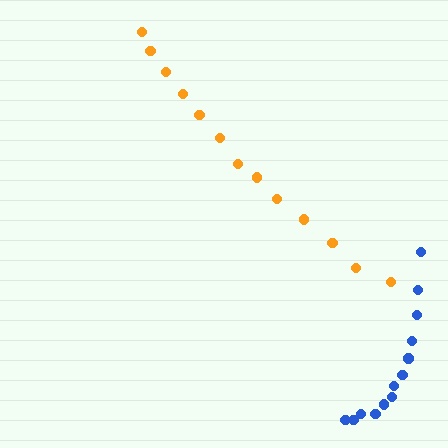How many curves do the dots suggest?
There are 2 distinct paths.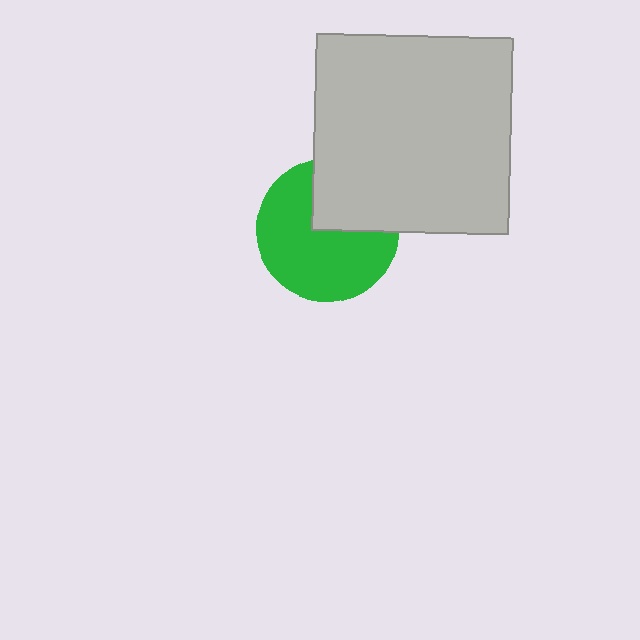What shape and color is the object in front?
The object in front is a light gray square.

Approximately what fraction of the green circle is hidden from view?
Roughly 33% of the green circle is hidden behind the light gray square.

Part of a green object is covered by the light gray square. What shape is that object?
It is a circle.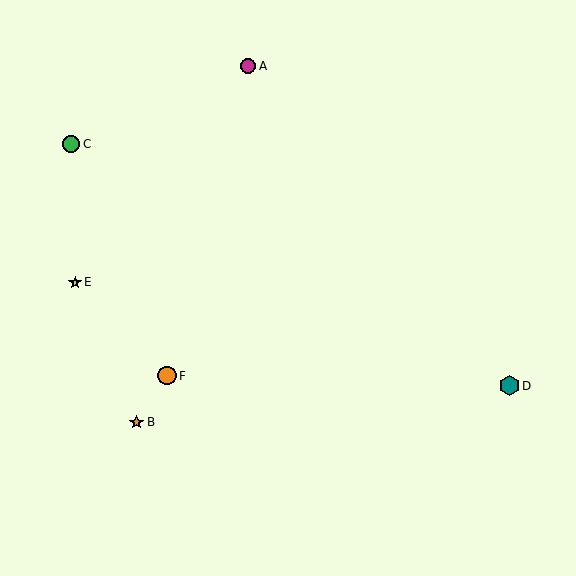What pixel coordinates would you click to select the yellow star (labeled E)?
Click at (75, 282) to select the yellow star E.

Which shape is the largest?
The teal hexagon (labeled D) is the largest.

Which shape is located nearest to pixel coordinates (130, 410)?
The orange star (labeled B) at (137, 422) is nearest to that location.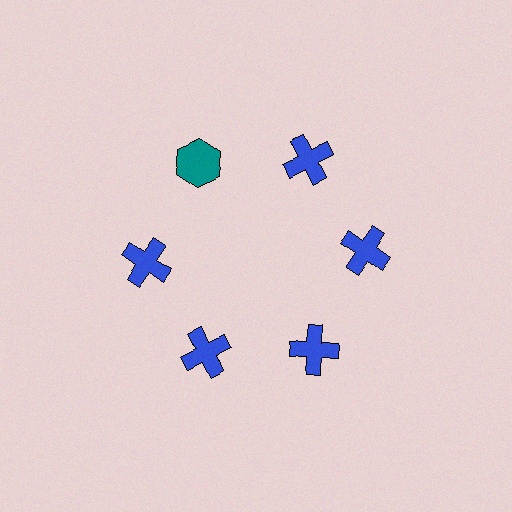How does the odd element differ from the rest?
It differs in both color (teal instead of blue) and shape (hexagon instead of cross).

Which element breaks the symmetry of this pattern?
The teal hexagon at roughly the 11 o'clock position breaks the symmetry. All other shapes are blue crosses.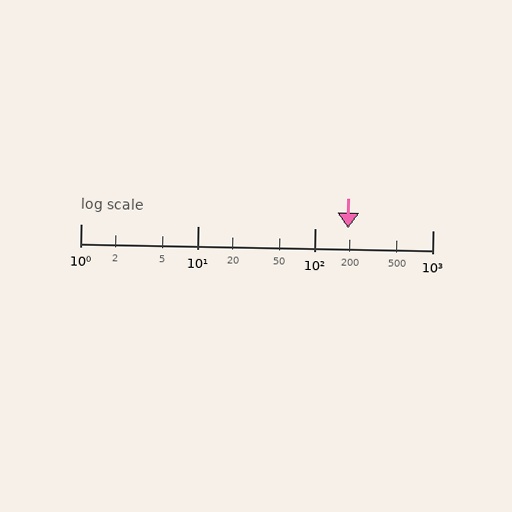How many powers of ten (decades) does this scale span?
The scale spans 3 decades, from 1 to 1000.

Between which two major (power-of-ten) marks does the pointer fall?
The pointer is between 100 and 1000.